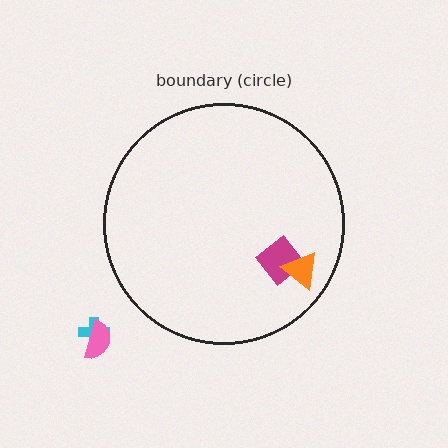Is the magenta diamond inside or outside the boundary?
Inside.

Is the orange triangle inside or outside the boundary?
Inside.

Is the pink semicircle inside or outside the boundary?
Outside.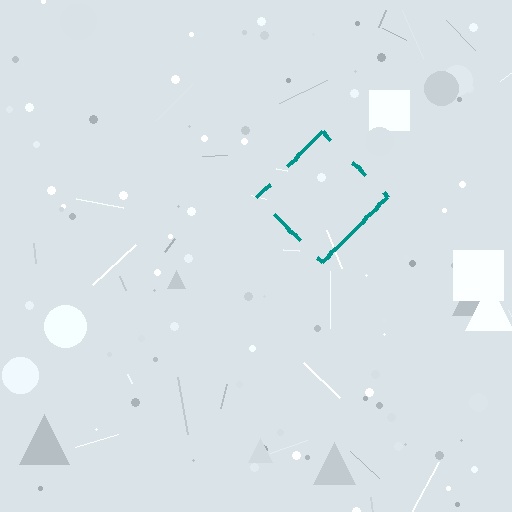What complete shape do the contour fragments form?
The contour fragments form a diamond.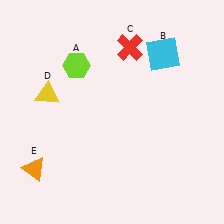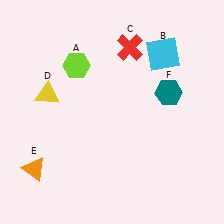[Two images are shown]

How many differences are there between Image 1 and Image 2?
There is 1 difference between the two images.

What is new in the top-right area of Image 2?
A teal hexagon (F) was added in the top-right area of Image 2.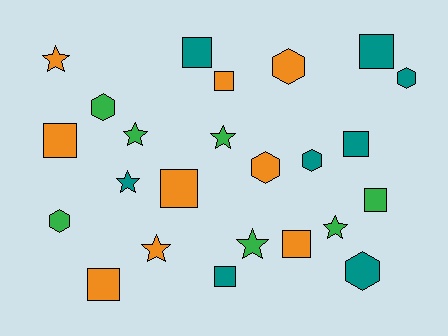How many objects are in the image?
There are 24 objects.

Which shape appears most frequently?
Square, with 10 objects.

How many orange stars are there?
There are 2 orange stars.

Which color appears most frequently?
Orange, with 9 objects.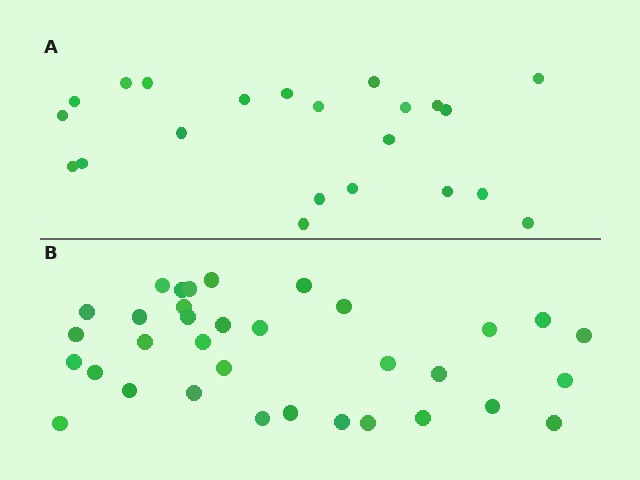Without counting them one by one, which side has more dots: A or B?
Region B (the bottom region) has more dots.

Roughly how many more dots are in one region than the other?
Region B has roughly 12 or so more dots than region A.